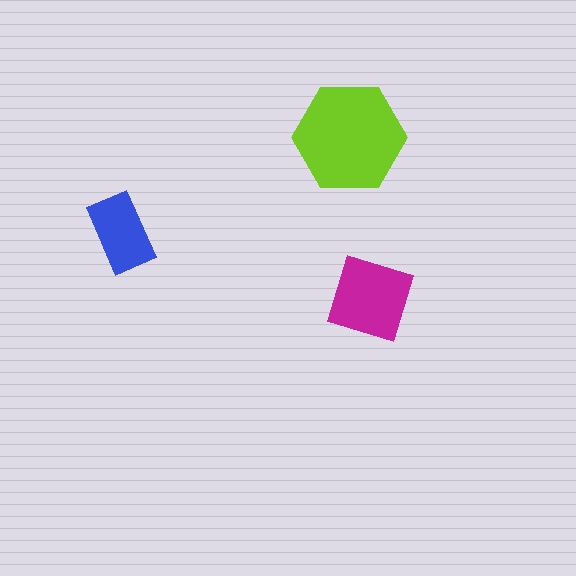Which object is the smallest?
The blue rectangle.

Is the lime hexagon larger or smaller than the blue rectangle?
Larger.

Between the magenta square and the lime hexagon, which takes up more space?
The lime hexagon.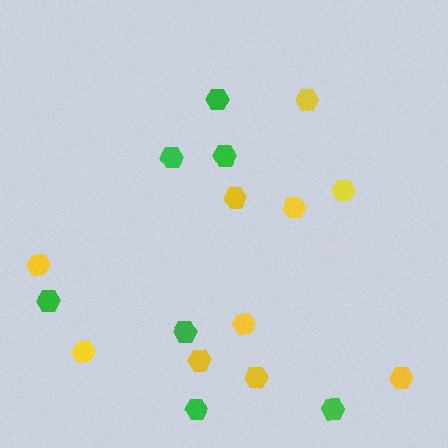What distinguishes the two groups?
There are 2 groups: one group of yellow hexagons (10) and one group of green hexagons (7).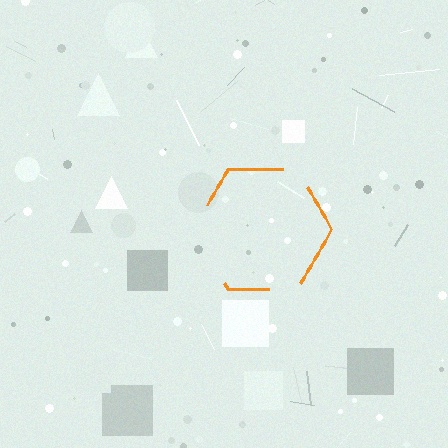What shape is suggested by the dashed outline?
The dashed outline suggests a hexagon.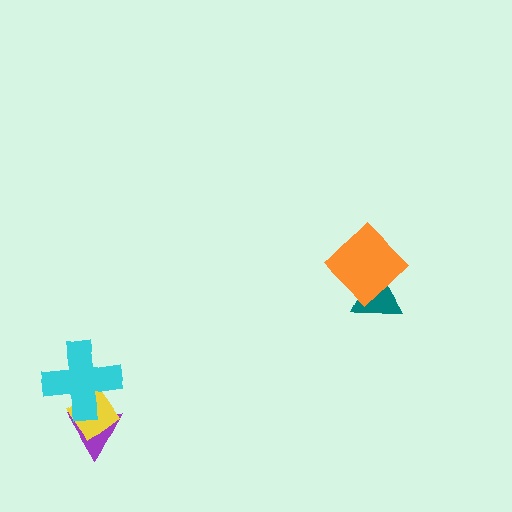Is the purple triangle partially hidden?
Yes, it is partially covered by another shape.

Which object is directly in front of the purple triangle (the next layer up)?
The yellow diamond is directly in front of the purple triangle.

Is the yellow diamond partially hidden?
Yes, it is partially covered by another shape.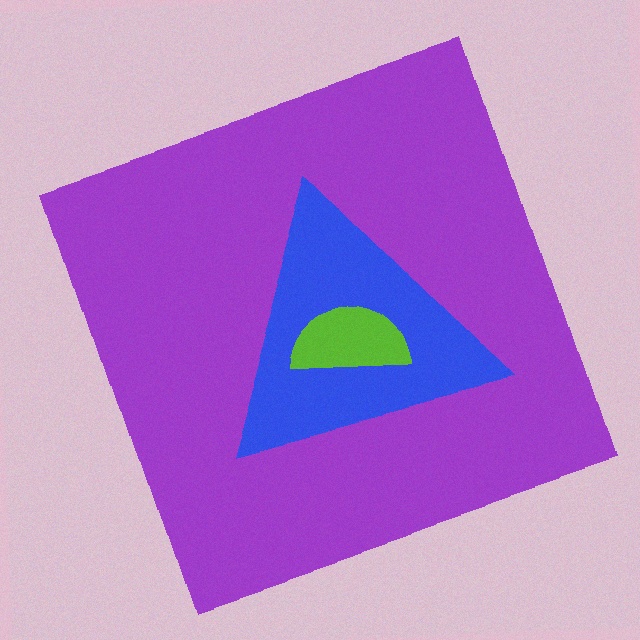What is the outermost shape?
The purple square.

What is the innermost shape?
The lime semicircle.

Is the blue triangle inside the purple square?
Yes.